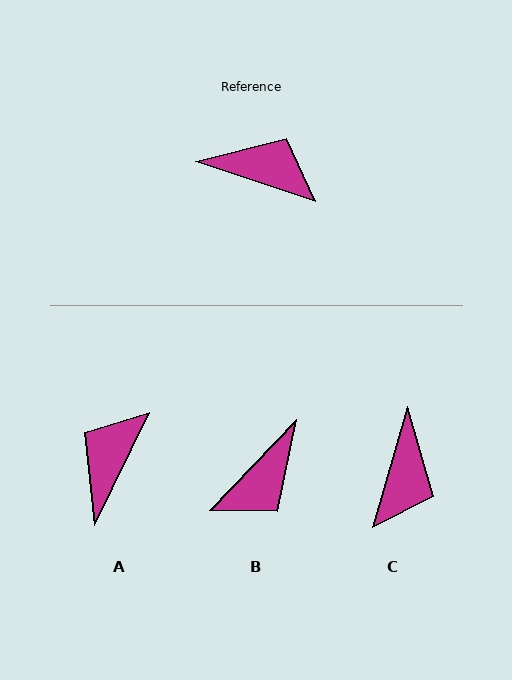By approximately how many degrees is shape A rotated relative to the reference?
Approximately 83 degrees counter-clockwise.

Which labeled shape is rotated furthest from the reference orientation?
B, about 115 degrees away.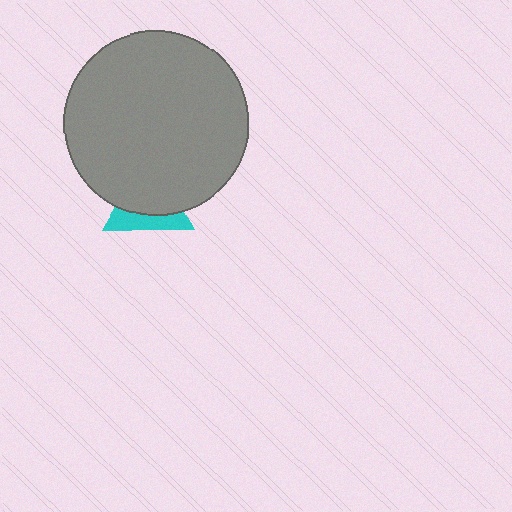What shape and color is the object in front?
The object in front is a gray circle.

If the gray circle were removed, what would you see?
You would see the complete cyan triangle.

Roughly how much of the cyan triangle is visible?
A small part of it is visible (roughly 38%).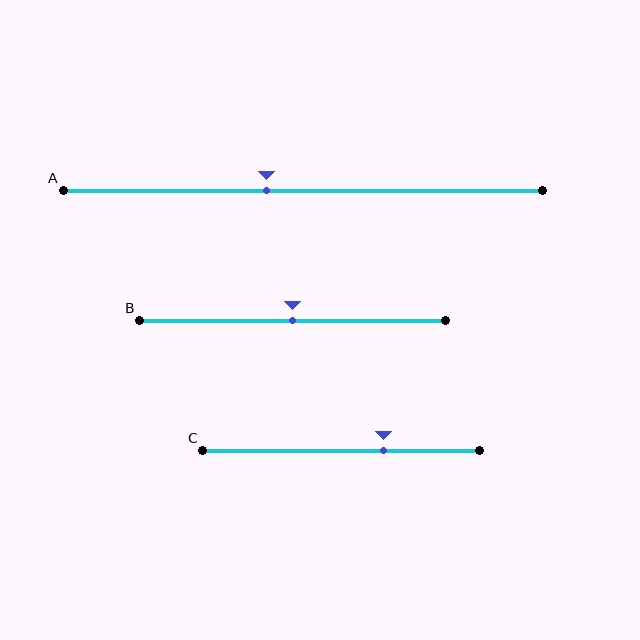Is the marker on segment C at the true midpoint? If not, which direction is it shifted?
No, the marker on segment C is shifted to the right by about 15% of the segment length.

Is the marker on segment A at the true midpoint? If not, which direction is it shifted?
No, the marker on segment A is shifted to the left by about 8% of the segment length.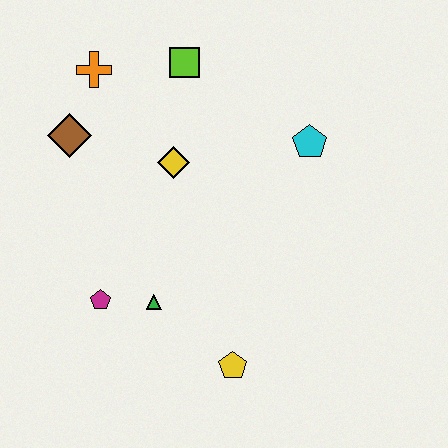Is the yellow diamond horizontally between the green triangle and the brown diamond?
No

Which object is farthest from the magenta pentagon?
The cyan pentagon is farthest from the magenta pentagon.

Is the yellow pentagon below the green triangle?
Yes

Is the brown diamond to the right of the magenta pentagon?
No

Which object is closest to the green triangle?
The magenta pentagon is closest to the green triangle.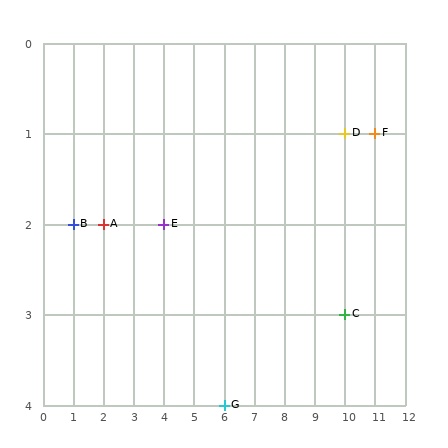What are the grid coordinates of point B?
Point B is at grid coordinates (1, 2).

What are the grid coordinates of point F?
Point F is at grid coordinates (11, 1).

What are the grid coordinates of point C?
Point C is at grid coordinates (10, 3).